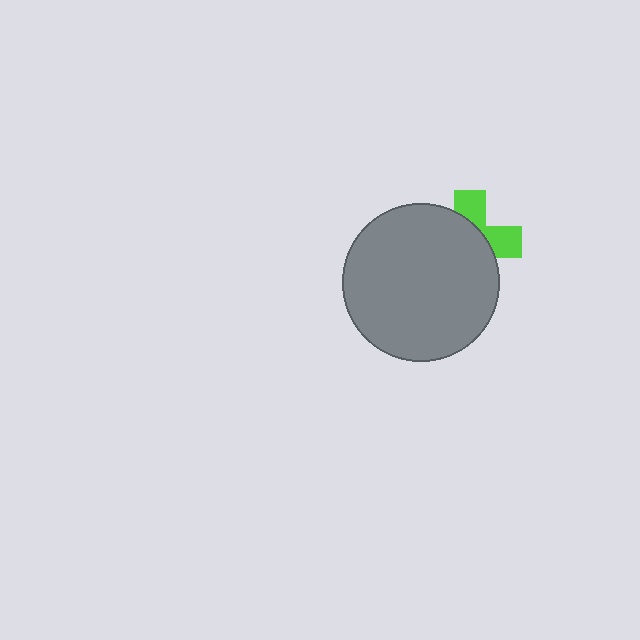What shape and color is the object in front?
The object in front is a gray circle.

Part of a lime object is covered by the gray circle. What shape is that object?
It is a cross.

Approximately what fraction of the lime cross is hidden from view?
Roughly 64% of the lime cross is hidden behind the gray circle.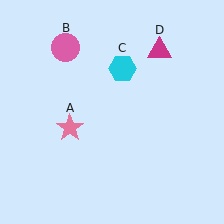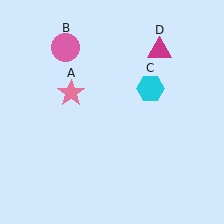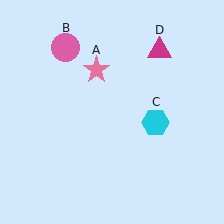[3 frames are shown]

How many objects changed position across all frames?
2 objects changed position: pink star (object A), cyan hexagon (object C).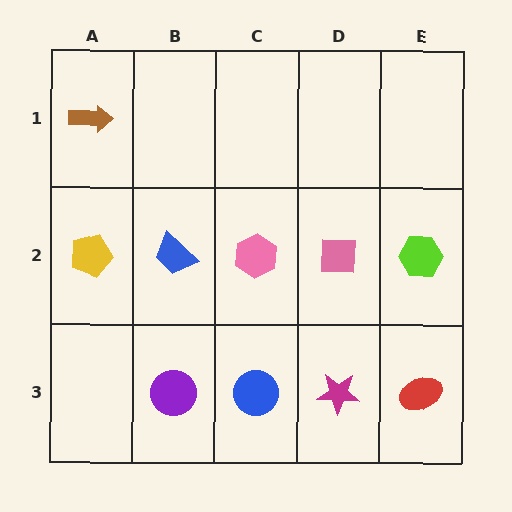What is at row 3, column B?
A purple circle.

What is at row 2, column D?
A pink square.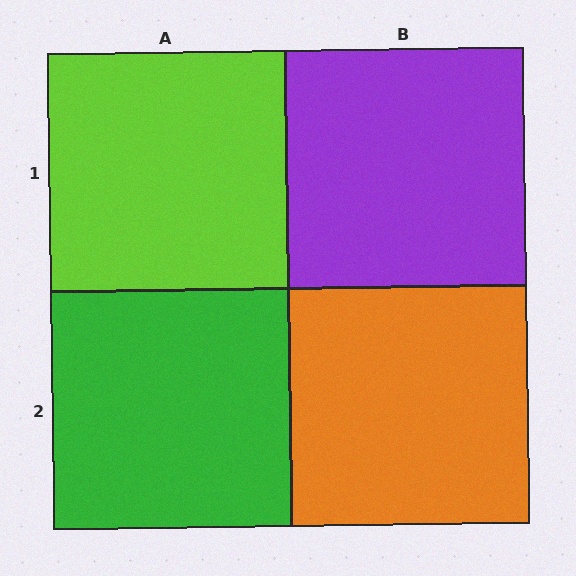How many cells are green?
1 cell is green.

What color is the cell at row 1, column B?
Purple.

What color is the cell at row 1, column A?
Lime.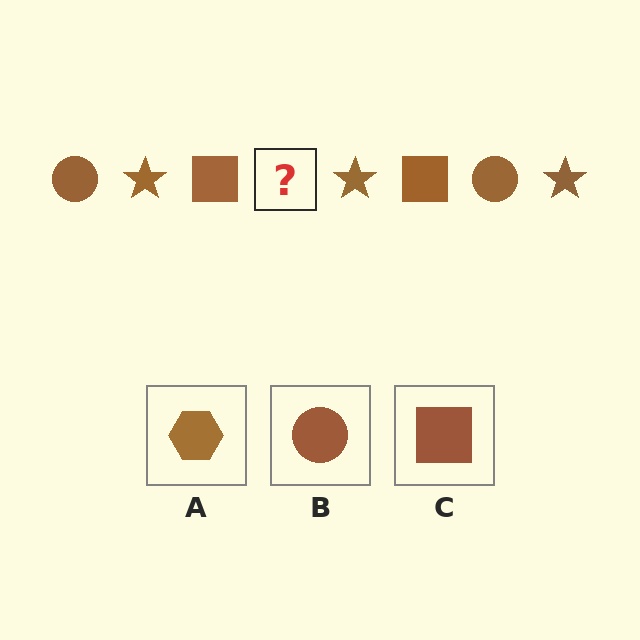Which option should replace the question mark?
Option B.